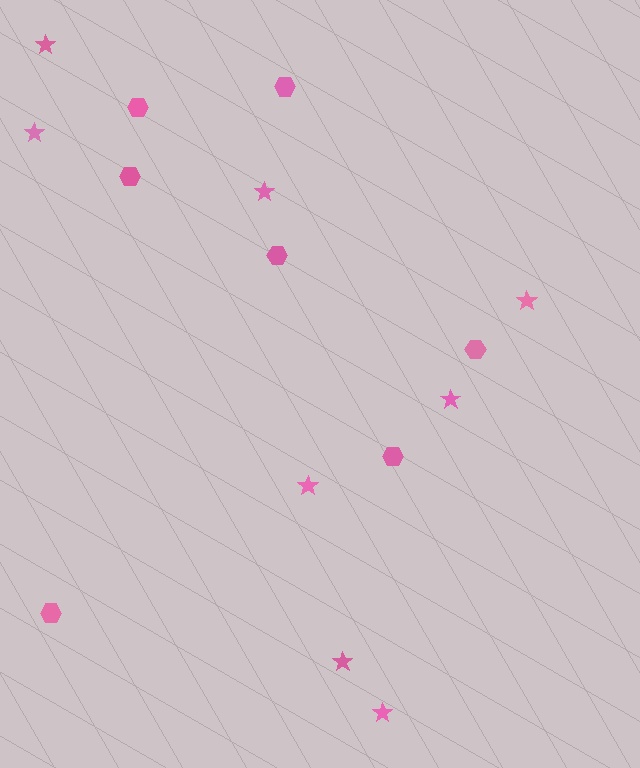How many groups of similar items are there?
There are 2 groups: one group of hexagons (7) and one group of stars (8).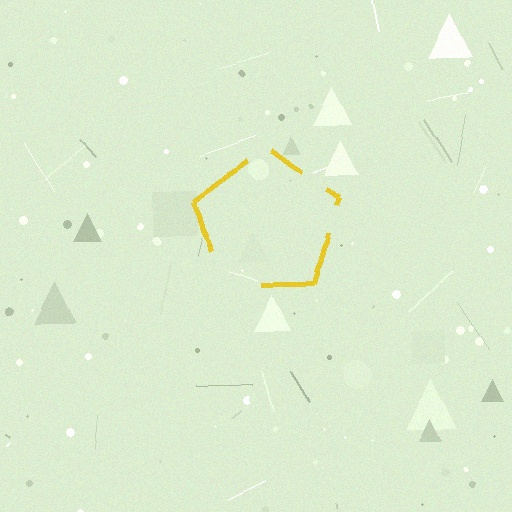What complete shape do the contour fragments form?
The contour fragments form a pentagon.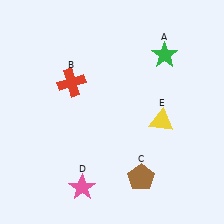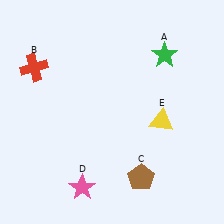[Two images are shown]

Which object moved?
The red cross (B) moved left.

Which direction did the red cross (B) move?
The red cross (B) moved left.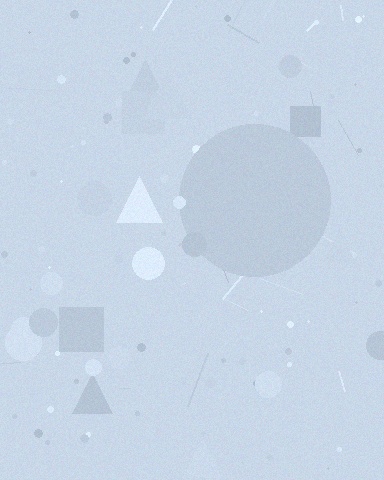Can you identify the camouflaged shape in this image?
The camouflaged shape is a circle.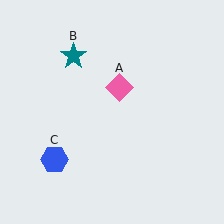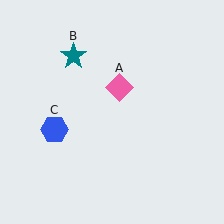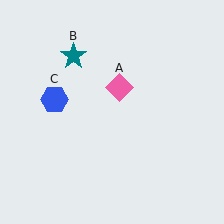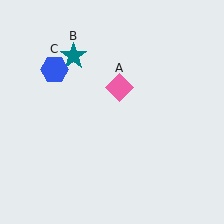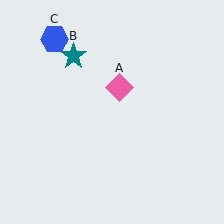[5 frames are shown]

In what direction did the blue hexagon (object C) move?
The blue hexagon (object C) moved up.